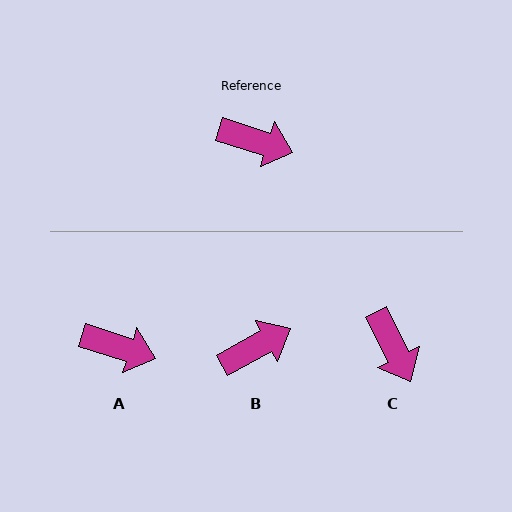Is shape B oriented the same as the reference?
No, it is off by about 46 degrees.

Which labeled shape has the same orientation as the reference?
A.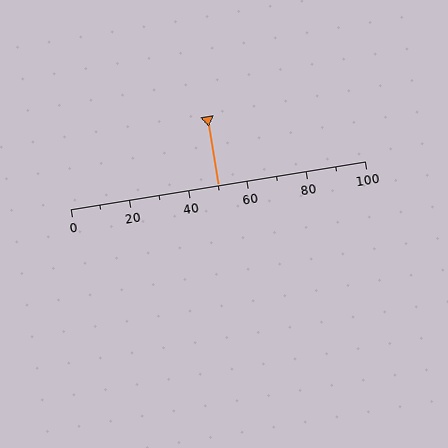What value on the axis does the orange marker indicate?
The marker indicates approximately 50.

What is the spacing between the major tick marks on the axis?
The major ticks are spaced 20 apart.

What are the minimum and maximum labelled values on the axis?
The axis runs from 0 to 100.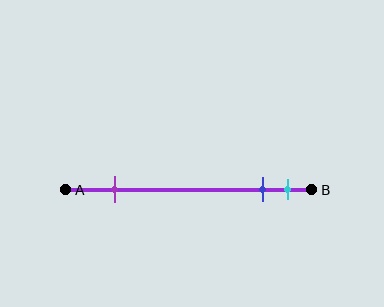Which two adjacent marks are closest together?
The blue and cyan marks are the closest adjacent pair.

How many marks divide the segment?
There are 3 marks dividing the segment.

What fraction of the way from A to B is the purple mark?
The purple mark is approximately 20% (0.2) of the way from A to B.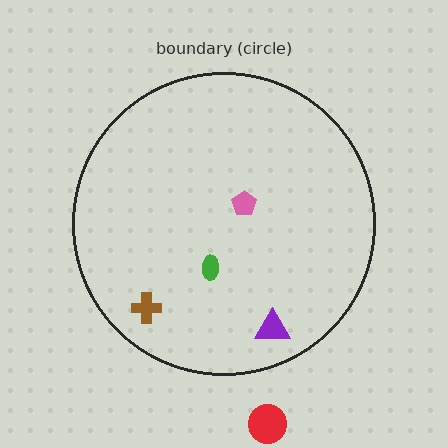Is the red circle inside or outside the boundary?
Outside.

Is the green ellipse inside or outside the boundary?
Inside.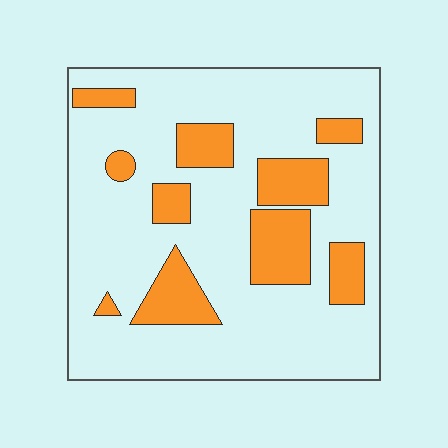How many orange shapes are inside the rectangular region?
10.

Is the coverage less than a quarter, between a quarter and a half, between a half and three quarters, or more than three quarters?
Less than a quarter.